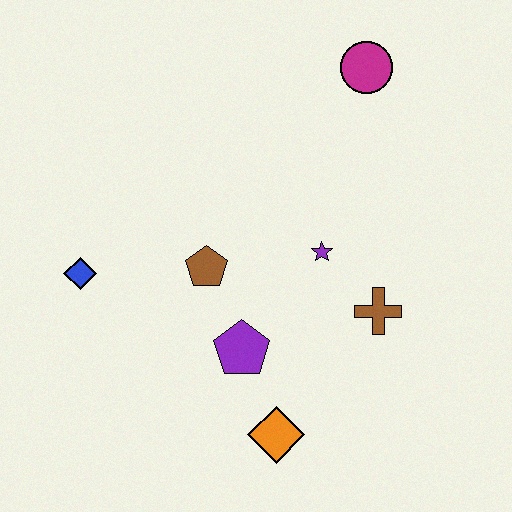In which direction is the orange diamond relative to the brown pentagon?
The orange diamond is below the brown pentagon.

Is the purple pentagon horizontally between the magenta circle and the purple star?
No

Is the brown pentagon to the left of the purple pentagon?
Yes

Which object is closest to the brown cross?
The purple star is closest to the brown cross.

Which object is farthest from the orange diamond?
The magenta circle is farthest from the orange diamond.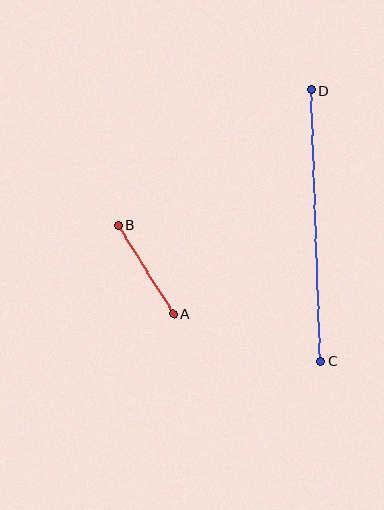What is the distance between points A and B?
The distance is approximately 105 pixels.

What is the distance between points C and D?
The distance is approximately 271 pixels.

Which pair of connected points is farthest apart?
Points C and D are farthest apart.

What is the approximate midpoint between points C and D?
The midpoint is at approximately (316, 226) pixels.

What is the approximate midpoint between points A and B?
The midpoint is at approximately (146, 269) pixels.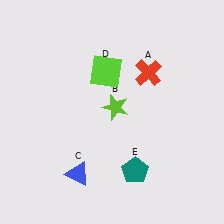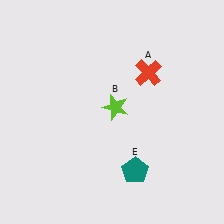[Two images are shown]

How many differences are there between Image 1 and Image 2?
There are 2 differences between the two images.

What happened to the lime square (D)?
The lime square (D) was removed in Image 2. It was in the top-left area of Image 1.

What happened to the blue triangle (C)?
The blue triangle (C) was removed in Image 2. It was in the bottom-left area of Image 1.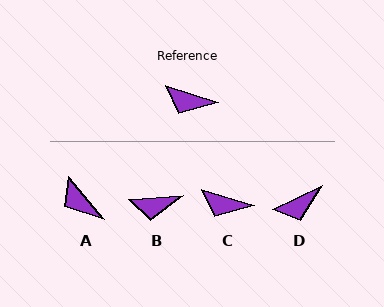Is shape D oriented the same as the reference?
No, it is off by about 43 degrees.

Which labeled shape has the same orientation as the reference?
C.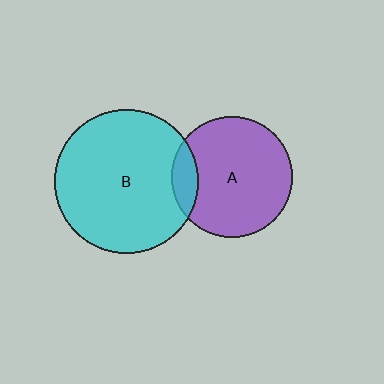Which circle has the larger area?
Circle B (cyan).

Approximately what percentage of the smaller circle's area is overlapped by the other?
Approximately 10%.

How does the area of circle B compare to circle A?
Approximately 1.4 times.